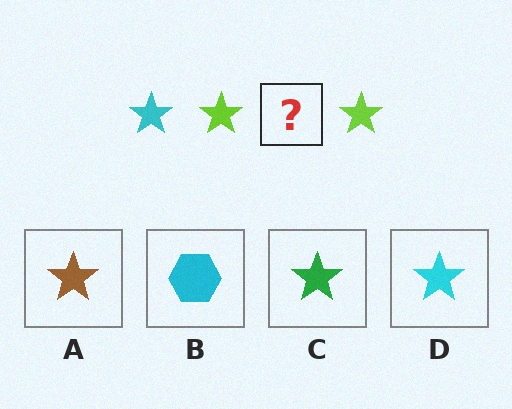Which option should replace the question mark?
Option D.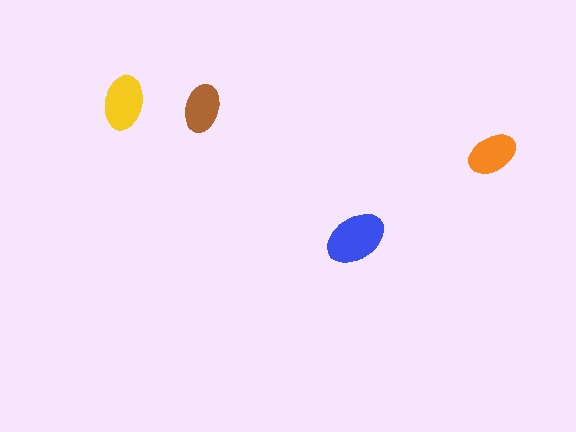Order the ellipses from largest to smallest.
the blue one, the yellow one, the orange one, the brown one.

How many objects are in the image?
There are 4 objects in the image.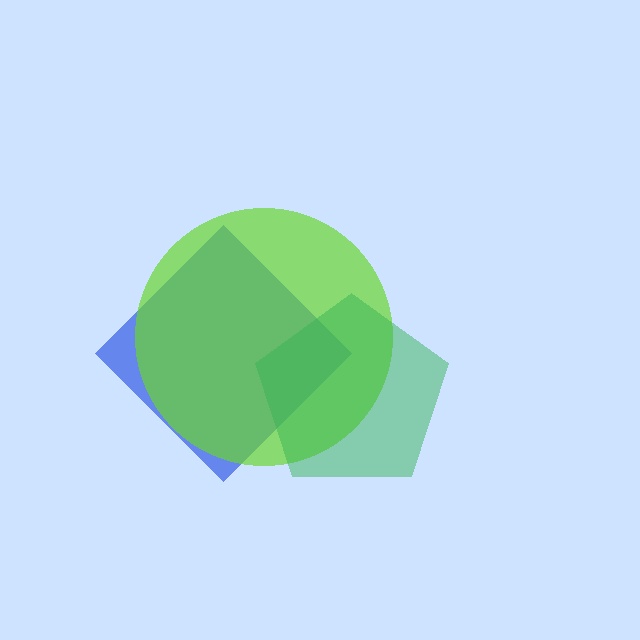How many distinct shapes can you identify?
There are 3 distinct shapes: a blue diamond, a lime circle, a green pentagon.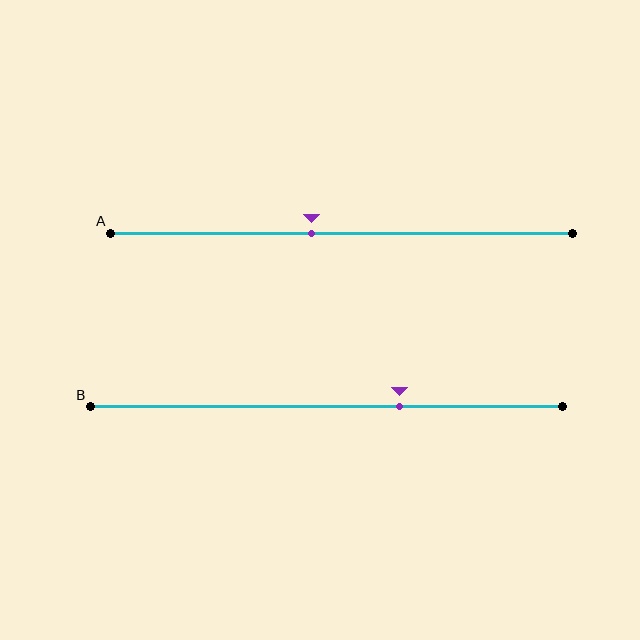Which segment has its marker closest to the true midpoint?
Segment A has its marker closest to the true midpoint.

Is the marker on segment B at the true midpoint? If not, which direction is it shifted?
No, the marker on segment B is shifted to the right by about 15% of the segment length.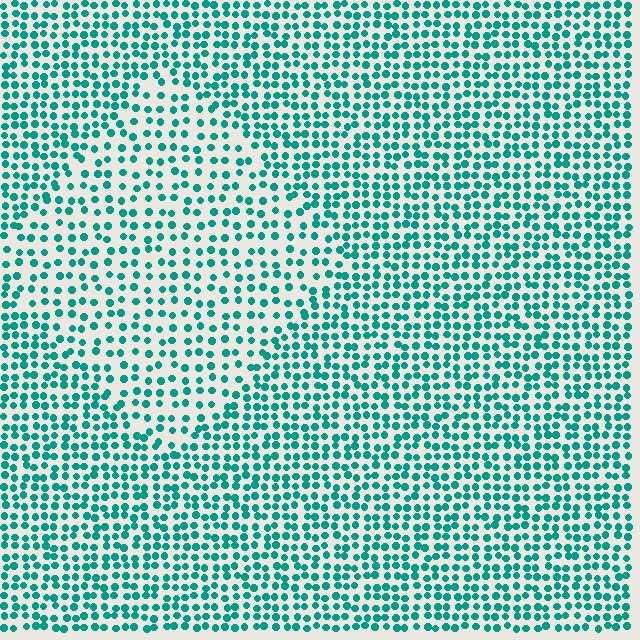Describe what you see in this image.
The image contains small teal elements arranged at two different densities. A diamond-shaped region is visible where the elements are less densely packed than the surrounding area.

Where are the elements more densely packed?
The elements are more densely packed outside the diamond boundary.